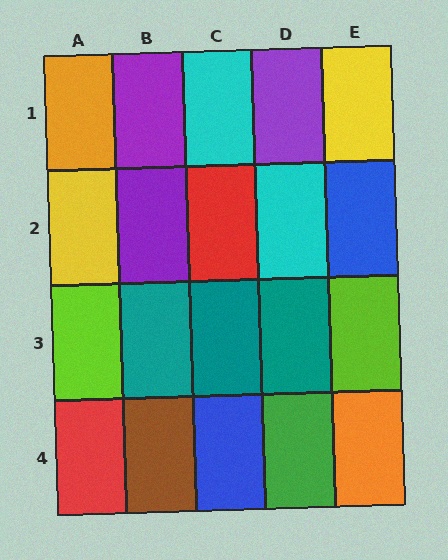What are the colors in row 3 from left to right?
Lime, teal, teal, teal, lime.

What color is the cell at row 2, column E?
Blue.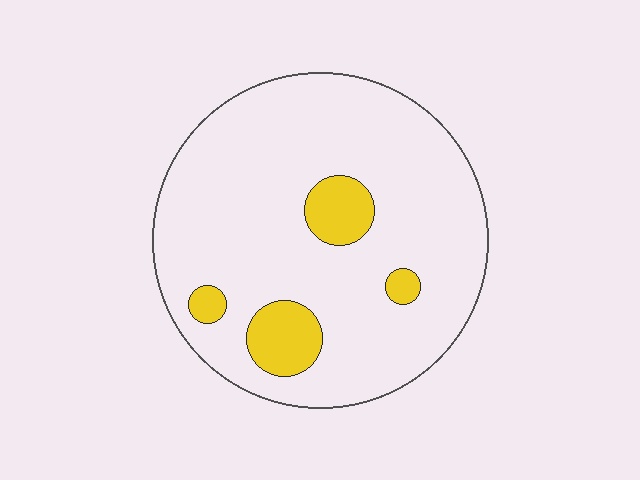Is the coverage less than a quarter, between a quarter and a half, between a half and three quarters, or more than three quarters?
Less than a quarter.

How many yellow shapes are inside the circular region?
4.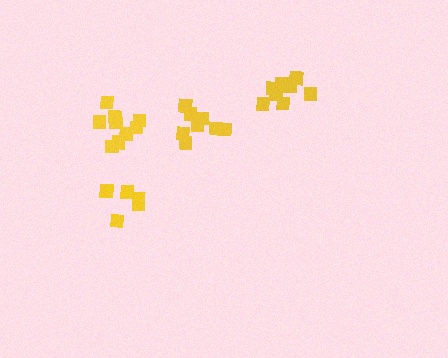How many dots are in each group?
Group 1: 9 dots, Group 2: 5 dots, Group 3: 8 dots, Group 4: 8 dots (30 total).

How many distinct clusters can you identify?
There are 4 distinct clusters.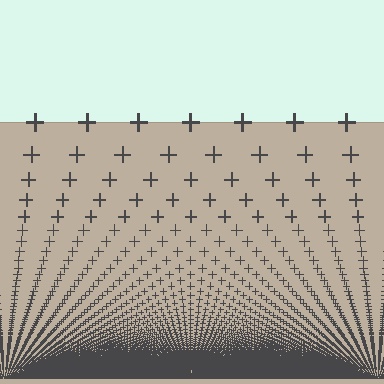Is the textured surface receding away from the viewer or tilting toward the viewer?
The surface appears to tilt toward the viewer. Texture elements get larger and sparser toward the top.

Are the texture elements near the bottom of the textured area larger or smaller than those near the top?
Smaller. The gradient is inverted — elements near the bottom are smaller and denser.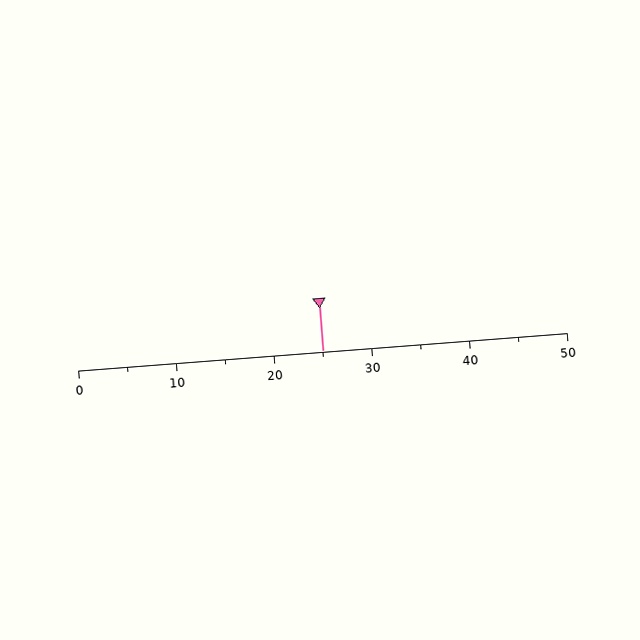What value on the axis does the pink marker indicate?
The marker indicates approximately 25.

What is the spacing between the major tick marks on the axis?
The major ticks are spaced 10 apart.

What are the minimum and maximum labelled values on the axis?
The axis runs from 0 to 50.